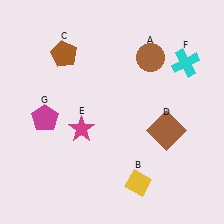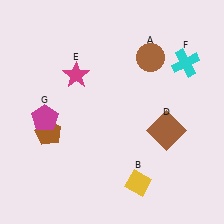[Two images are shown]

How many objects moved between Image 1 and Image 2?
2 objects moved between the two images.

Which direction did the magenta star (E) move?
The magenta star (E) moved up.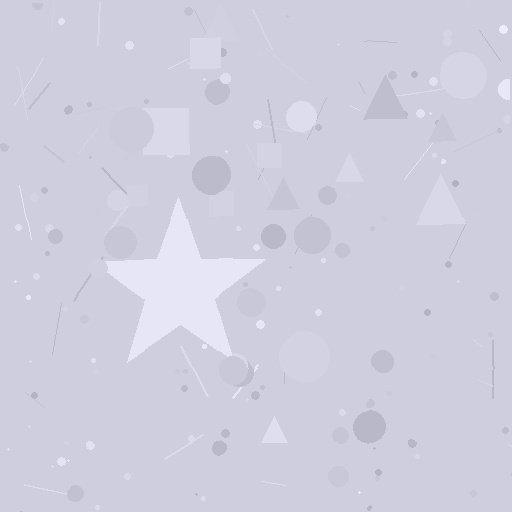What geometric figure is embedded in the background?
A star is embedded in the background.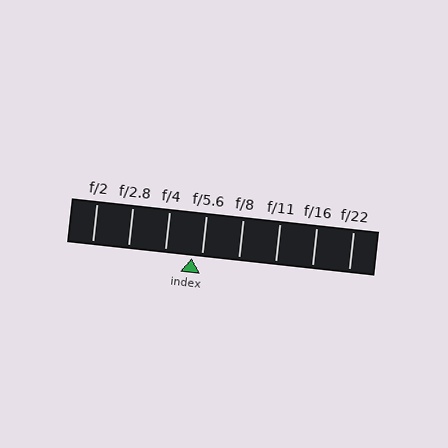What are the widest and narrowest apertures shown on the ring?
The widest aperture shown is f/2 and the narrowest is f/22.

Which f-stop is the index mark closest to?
The index mark is closest to f/5.6.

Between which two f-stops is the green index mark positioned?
The index mark is between f/4 and f/5.6.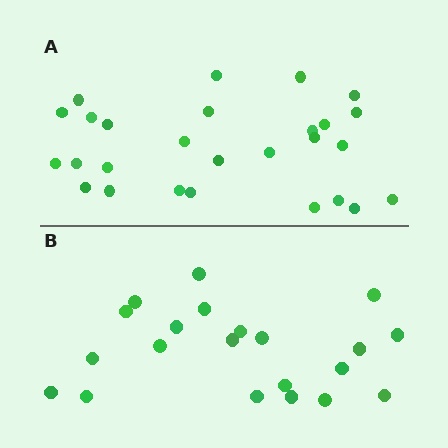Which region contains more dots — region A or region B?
Region A (the top region) has more dots.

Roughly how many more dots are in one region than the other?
Region A has about 6 more dots than region B.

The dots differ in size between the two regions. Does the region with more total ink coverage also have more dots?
No. Region B has more total ink coverage because its dots are larger, but region A actually contains more individual dots. Total area can be misleading — the number of items is what matters here.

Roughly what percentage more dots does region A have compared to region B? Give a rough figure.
About 30% more.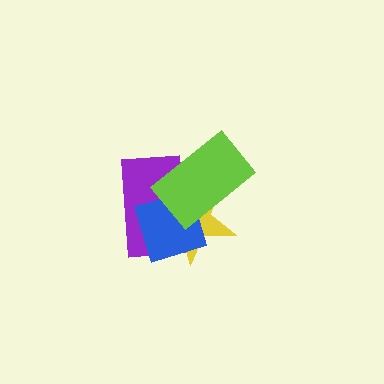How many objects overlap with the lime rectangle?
3 objects overlap with the lime rectangle.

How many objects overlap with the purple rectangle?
3 objects overlap with the purple rectangle.